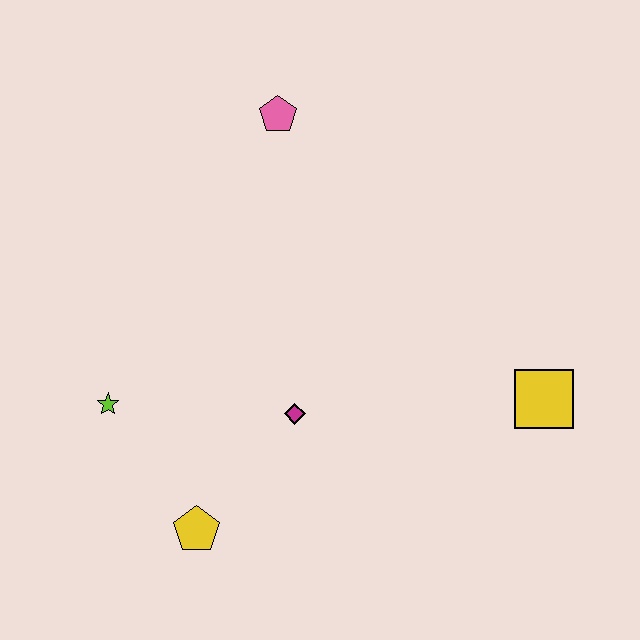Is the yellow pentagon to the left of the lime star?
No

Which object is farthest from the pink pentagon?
The yellow pentagon is farthest from the pink pentagon.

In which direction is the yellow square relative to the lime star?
The yellow square is to the right of the lime star.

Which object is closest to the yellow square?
The magenta diamond is closest to the yellow square.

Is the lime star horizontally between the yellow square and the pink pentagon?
No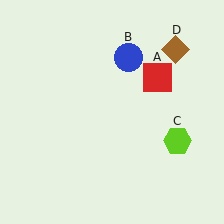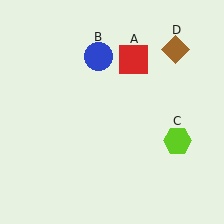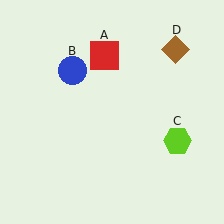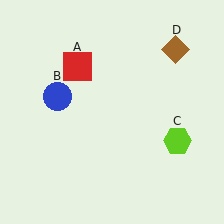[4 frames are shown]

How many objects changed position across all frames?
2 objects changed position: red square (object A), blue circle (object B).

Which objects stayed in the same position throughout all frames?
Lime hexagon (object C) and brown diamond (object D) remained stationary.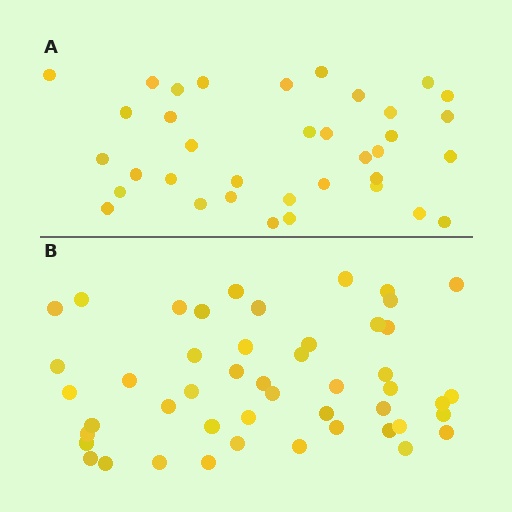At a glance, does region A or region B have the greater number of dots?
Region B (the bottom region) has more dots.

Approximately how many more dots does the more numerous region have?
Region B has roughly 12 or so more dots than region A.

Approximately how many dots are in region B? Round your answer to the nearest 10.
About 50 dots. (The exact count is 48, which rounds to 50.)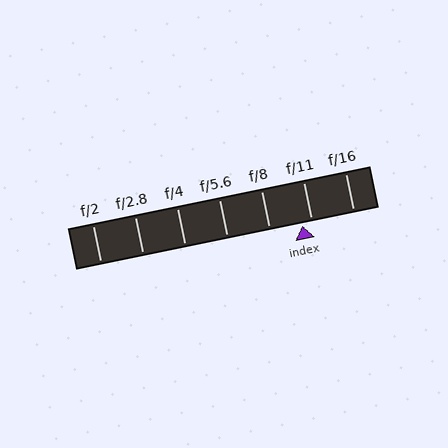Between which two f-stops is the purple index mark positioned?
The index mark is between f/8 and f/11.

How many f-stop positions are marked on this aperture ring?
There are 7 f-stop positions marked.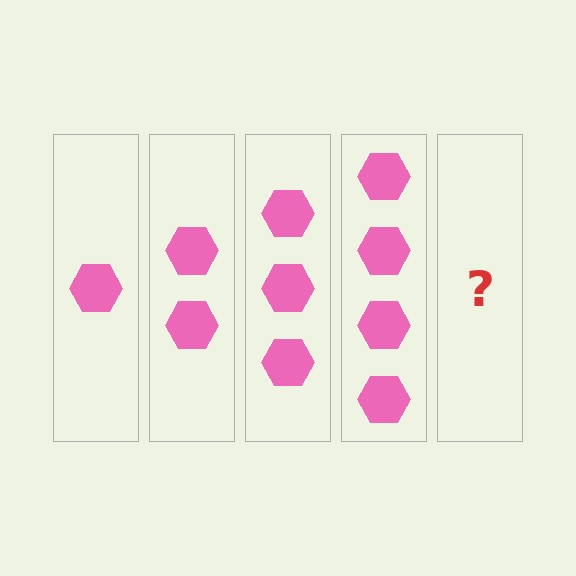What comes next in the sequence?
The next element should be 5 hexagons.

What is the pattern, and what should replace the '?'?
The pattern is that each step adds one more hexagon. The '?' should be 5 hexagons.